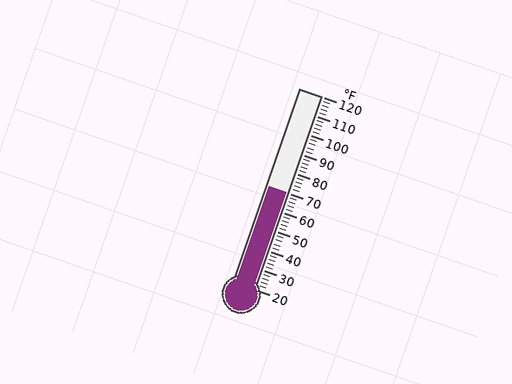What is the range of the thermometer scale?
The thermometer scale ranges from 20°F to 120°F.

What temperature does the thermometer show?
The thermometer shows approximately 70°F.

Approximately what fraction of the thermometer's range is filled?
The thermometer is filled to approximately 50% of its range.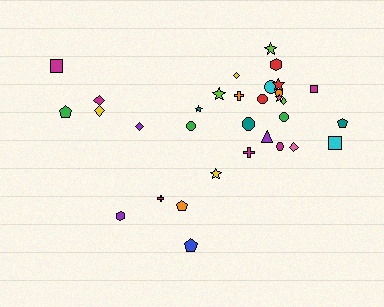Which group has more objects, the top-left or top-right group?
The top-right group.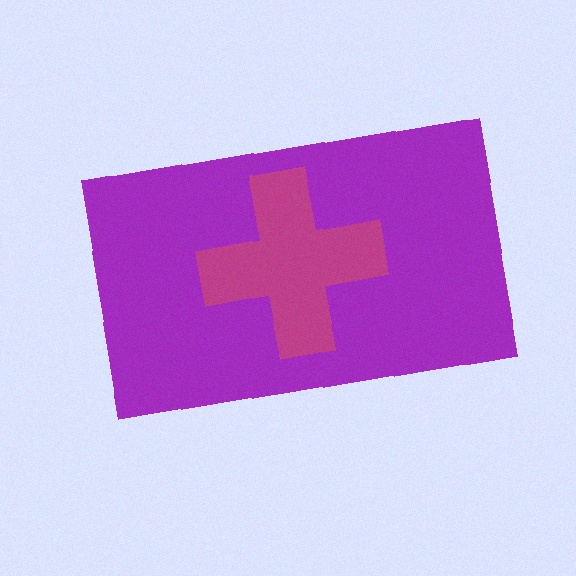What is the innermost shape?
The magenta cross.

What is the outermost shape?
The purple rectangle.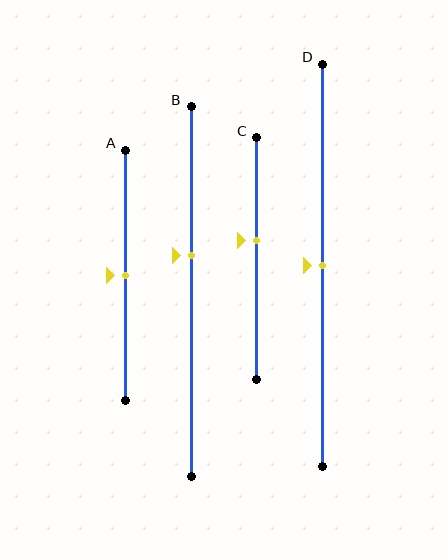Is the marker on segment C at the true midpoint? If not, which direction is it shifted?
No, the marker on segment C is shifted upward by about 8% of the segment length.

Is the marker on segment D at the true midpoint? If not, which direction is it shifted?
Yes, the marker on segment D is at the true midpoint.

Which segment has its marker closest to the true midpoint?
Segment A has its marker closest to the true midpoint.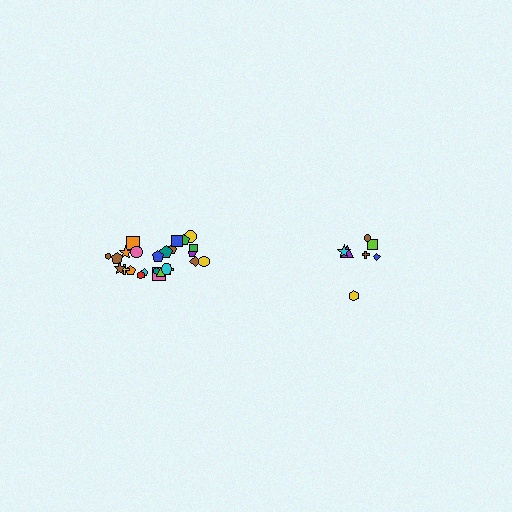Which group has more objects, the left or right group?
The left group.